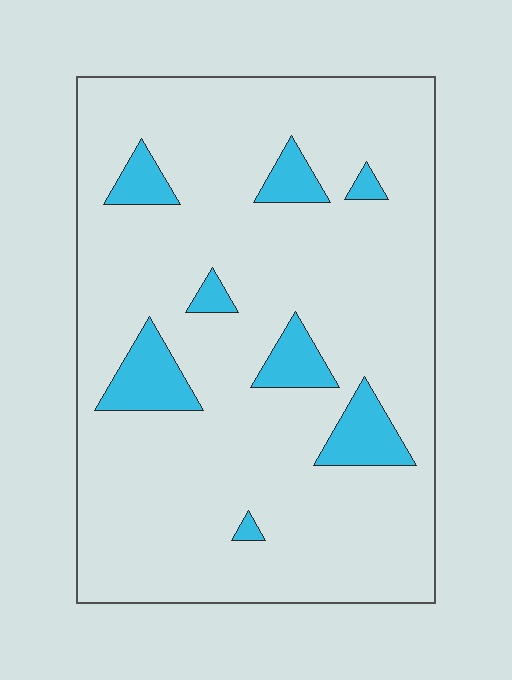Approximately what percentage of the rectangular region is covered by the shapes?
Approximately 10%.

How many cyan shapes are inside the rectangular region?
8.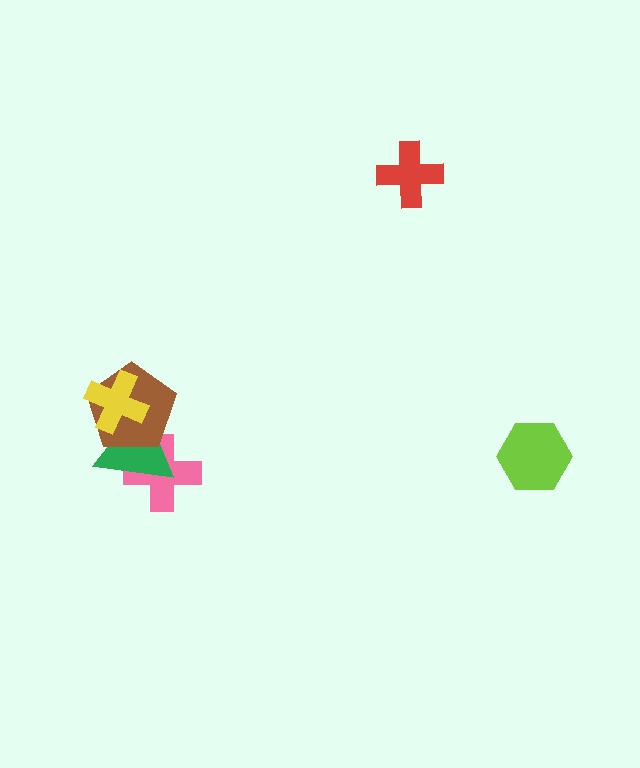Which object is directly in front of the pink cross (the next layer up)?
The green triangle is directly in front of the pink cross.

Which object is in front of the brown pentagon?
The yellow cross is in front of the brown pentagon.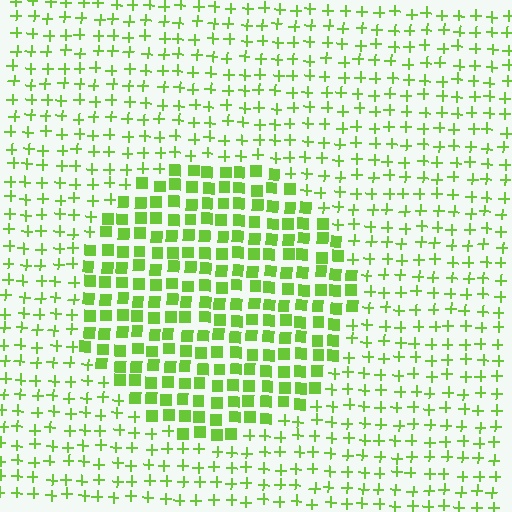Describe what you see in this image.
The image is filled with small lime elements arranged in a uniform grid. A circle-shaped region contains squares, while the surrounding area contains plus signs. The boundary is defined purely by the change in element shape.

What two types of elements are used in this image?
The image uses squares inside the circle region and plus signs outside it.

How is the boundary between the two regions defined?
The boundary is defined by a change in element shape: squares inside vs. plus signs outside. All elements share the same color and spacing.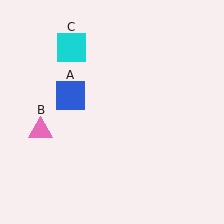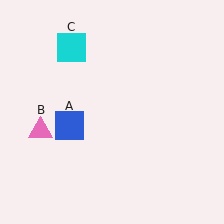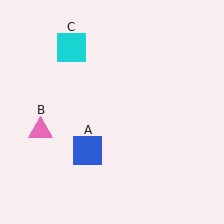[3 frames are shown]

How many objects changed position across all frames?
1 object changed position: blue square (object A).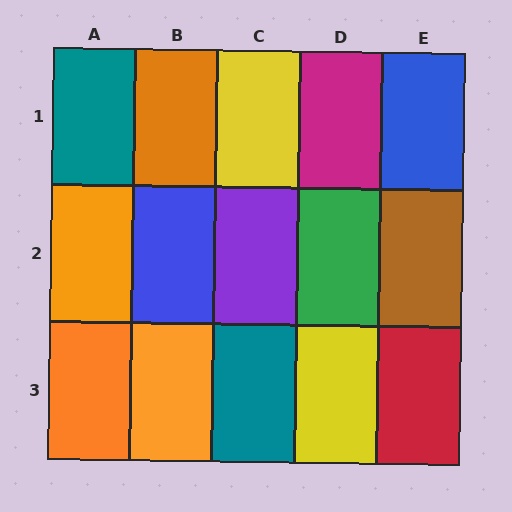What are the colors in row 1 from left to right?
Teal, orange, yellow, magenta, blue.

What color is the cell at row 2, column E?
Brown.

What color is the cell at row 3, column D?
Yellow.